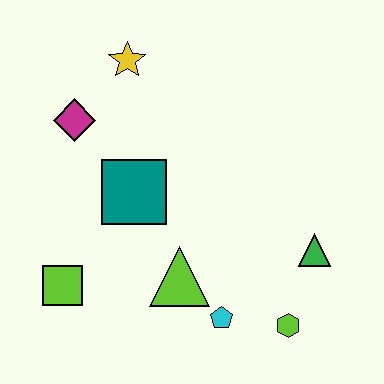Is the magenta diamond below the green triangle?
No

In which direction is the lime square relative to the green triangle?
The lime square is to the left of the green triangle.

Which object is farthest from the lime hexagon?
The yellow star is farthest from the lime hexagon.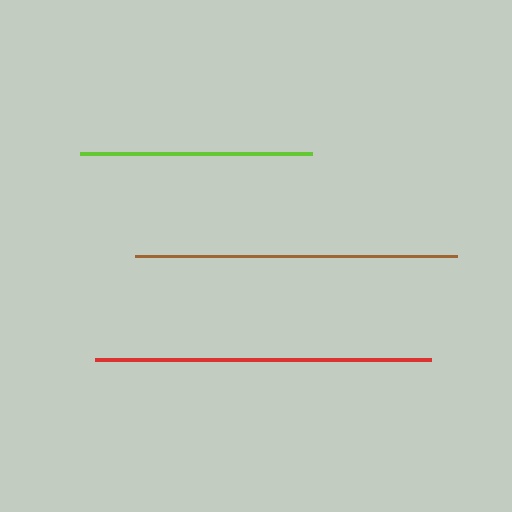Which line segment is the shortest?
The lime line is the shortest at approximately 232 pixels.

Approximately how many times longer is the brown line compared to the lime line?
The brown line is approximately 1.4 times the length of the lime line.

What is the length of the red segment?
The red segment is approximately 336 pixels long.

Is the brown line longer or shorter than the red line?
The red line is longer than the brown line.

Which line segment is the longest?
The red line is the longest at approximately 336 pixels.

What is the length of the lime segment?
The lime segment is approximately 232 pixels long.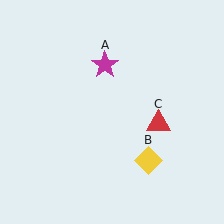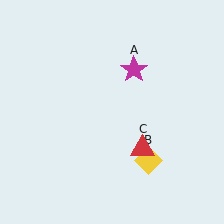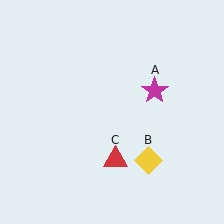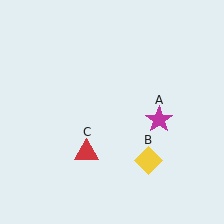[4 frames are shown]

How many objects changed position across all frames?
2 objects changed position: magenta star (object A), red triangle (object C).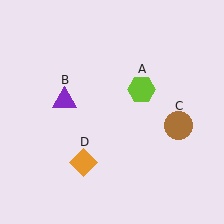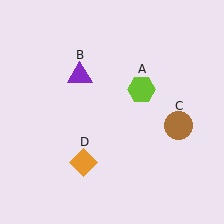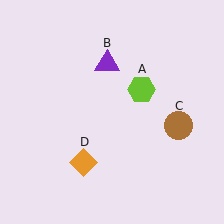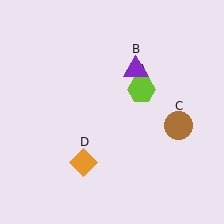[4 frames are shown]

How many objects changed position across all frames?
1 object changed position: purple triangle (object B).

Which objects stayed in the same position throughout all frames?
Lime hexagon (object A) and brown circle (object C) and orange diamond (object D) remained stationary.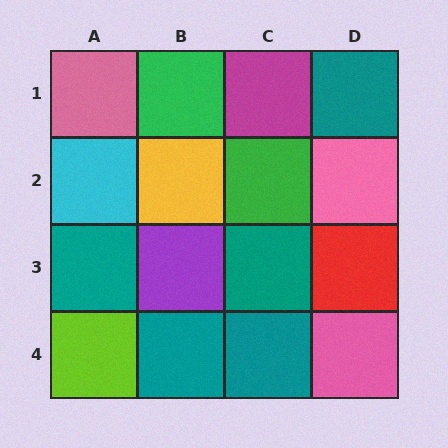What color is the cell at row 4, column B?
Teal.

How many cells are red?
1 cell is red.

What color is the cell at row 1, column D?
Teal.